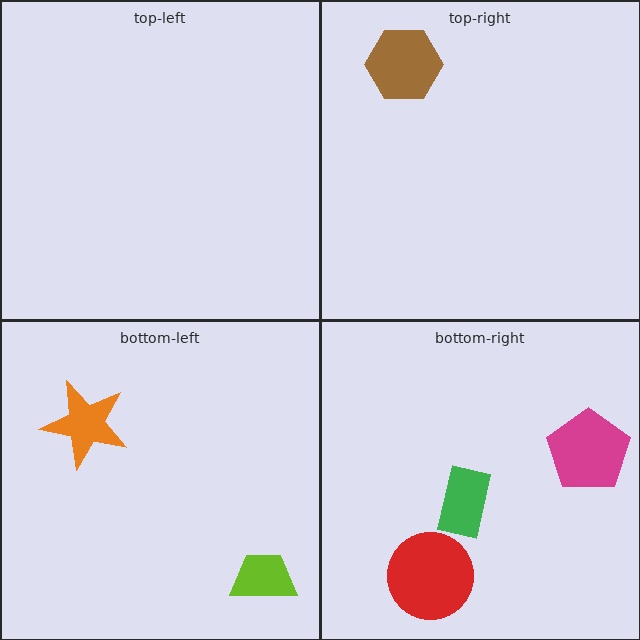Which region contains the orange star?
The bottom-left region.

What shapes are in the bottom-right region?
The green rectangle, the red circle, the magenta pentagon.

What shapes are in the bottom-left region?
The orange star, the lime trapezoid.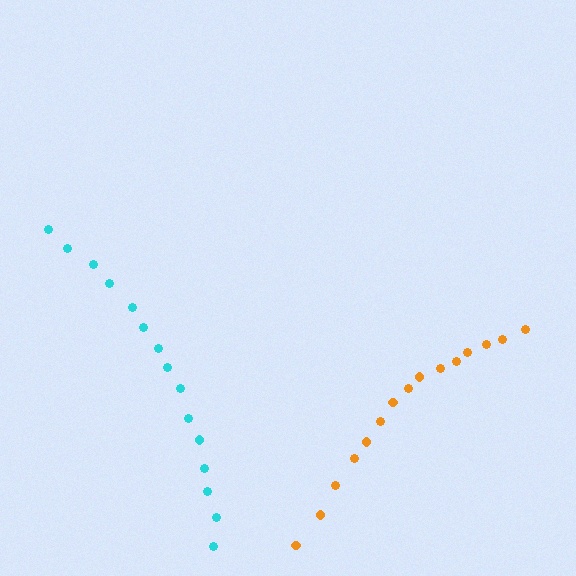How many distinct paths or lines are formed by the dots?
There are 2 distinct paths.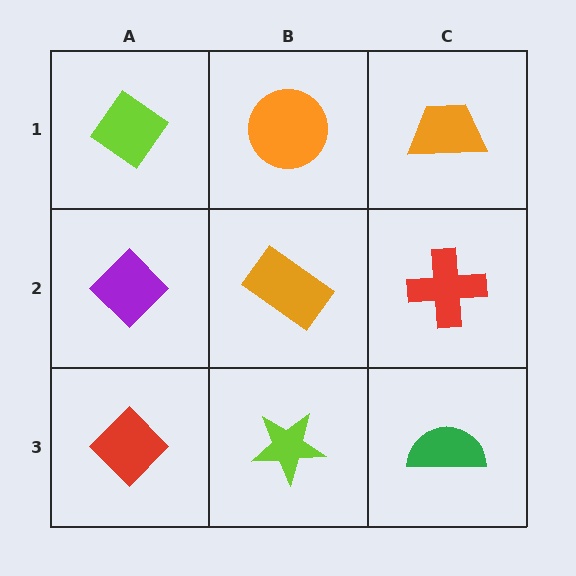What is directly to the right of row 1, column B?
An orange trapezoid.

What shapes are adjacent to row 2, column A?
A lime diamond (row 1, column A), a red diamond (row 3, column A), an orange rectangle (row 2, column B).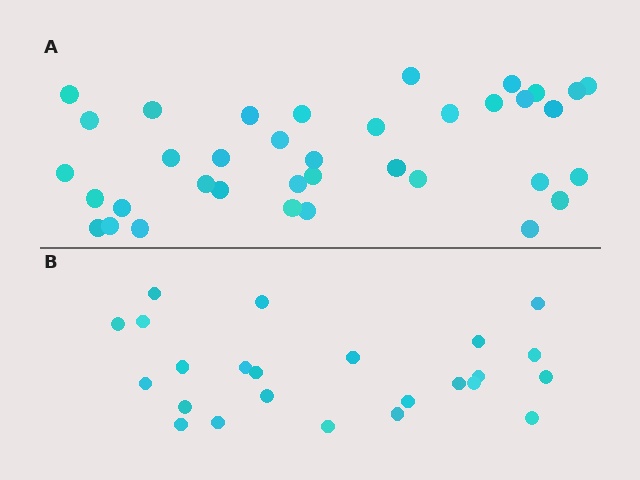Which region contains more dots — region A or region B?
Region A (the top region) has more dots.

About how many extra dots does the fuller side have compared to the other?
Region A has approximately 15 more dots than region B.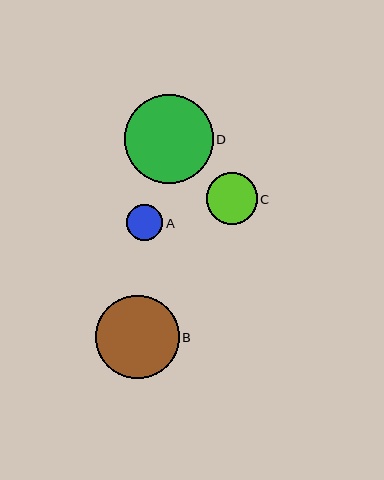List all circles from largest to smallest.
From largest to smallest: D, B, C, A.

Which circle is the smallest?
Circle A is the smallest with a size of approximately 36 pixels.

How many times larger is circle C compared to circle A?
Circle C is approximately 1.4 times the size of circle A.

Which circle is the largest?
Circle D is the largest with a size of approximately 89 pixels.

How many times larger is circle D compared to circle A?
Circle D is approximately 2.5 times the size of circle A.